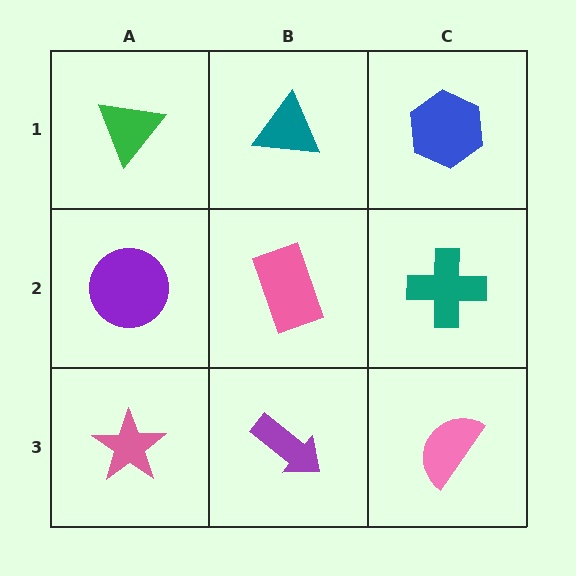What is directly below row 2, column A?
A pink star.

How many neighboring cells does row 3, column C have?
2.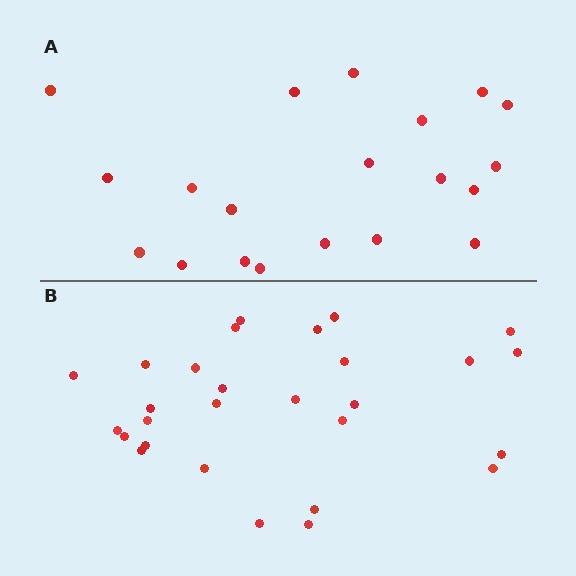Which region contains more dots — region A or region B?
Region B (the bottom region) has more dots.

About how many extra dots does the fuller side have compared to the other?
Region B has roughly 8 or so more dots than region A.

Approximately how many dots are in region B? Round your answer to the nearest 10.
About 30 dots. (The exact count is 28, which rounds to 30.)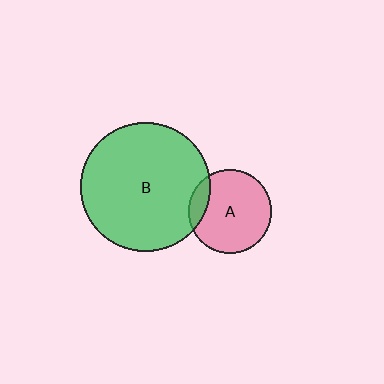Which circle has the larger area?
Circle B (green).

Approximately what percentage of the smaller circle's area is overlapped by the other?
Approximately 15%.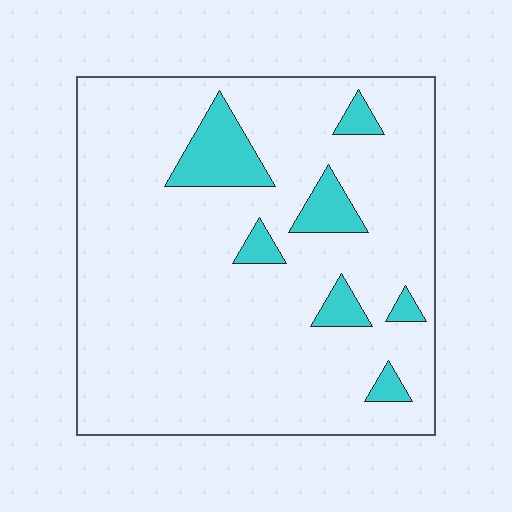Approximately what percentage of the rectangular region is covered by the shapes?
Approximately 10%.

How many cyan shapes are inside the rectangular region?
7.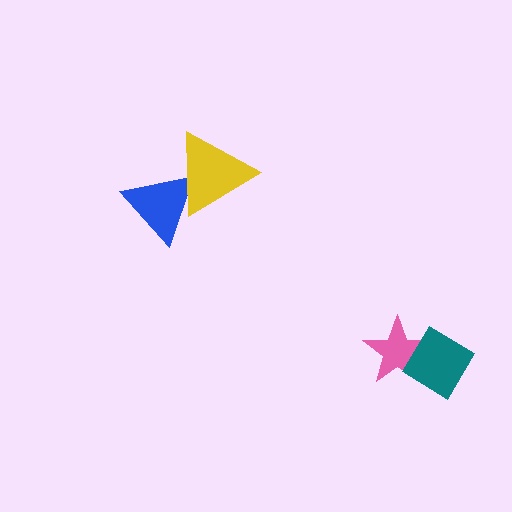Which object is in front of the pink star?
The teal diamond is in front of the pink star.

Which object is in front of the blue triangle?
The yellow triangle is in front of the blue triangle.